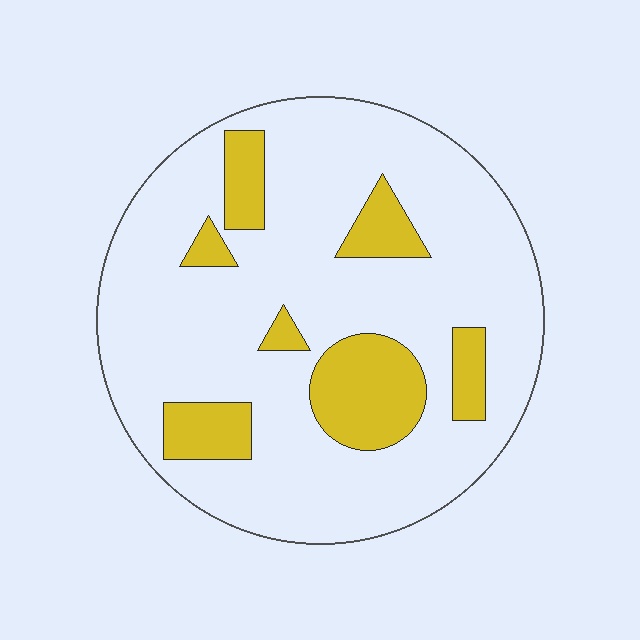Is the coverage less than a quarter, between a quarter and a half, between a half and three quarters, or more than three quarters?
Less than a quarter.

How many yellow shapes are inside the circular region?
7.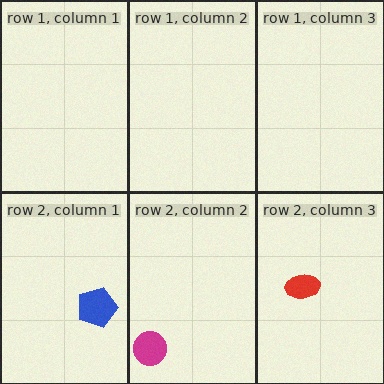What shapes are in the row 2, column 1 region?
The blue pentagon.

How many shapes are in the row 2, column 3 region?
1.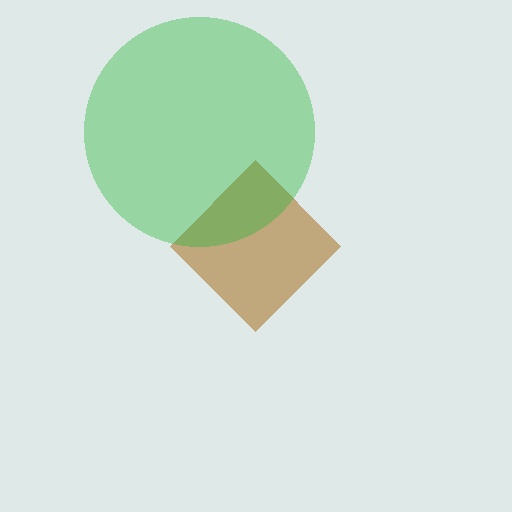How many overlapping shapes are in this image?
There are 2 overlapping shapes in the image.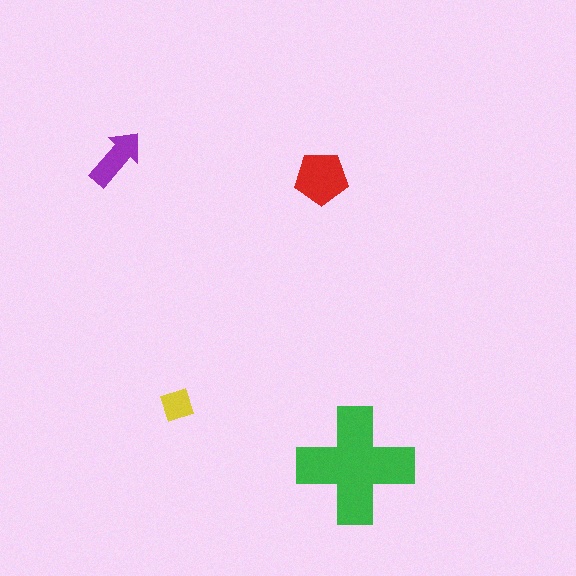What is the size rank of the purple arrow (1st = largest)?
3rd.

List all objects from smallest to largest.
The yellow square, the purple arrow, the red pentagon, the green cross.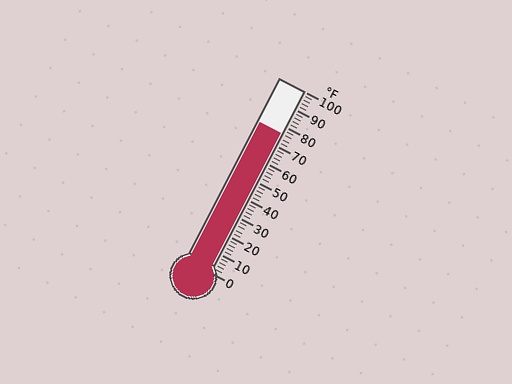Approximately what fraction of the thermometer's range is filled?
The thermometer is filled to approximately 75% of its range.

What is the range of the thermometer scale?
The thermometer scale ranges from 0°F to 100°F.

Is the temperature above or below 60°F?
The temperature is above 60°F.